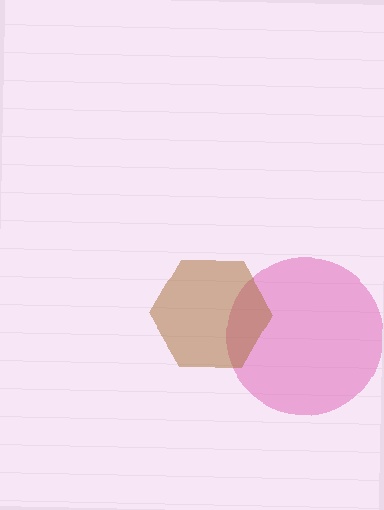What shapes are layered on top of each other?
The layered shapes are: a pink circle, a brown hexagon.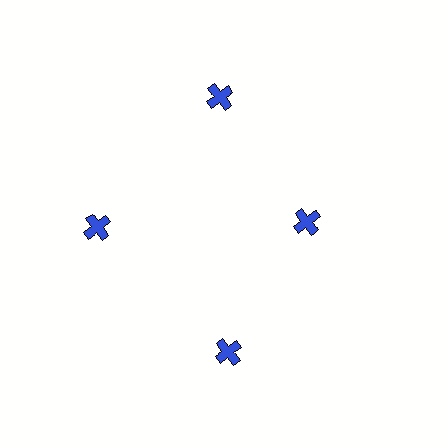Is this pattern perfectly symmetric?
No. The 4 blue crosses are arranged in a ring, but one element near the 3 o'clock position is pulled inward toward the center, breaking the 4-fold rotational symmetry.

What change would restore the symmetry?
The symmetry would be restored by moving it outward, back onto the ring so that all 4 crosses sit at equal angles and equal distance from the center.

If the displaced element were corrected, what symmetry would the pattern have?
It would have 4-fold rotational symmetry — the pattern would map onto itself every 90 degrees.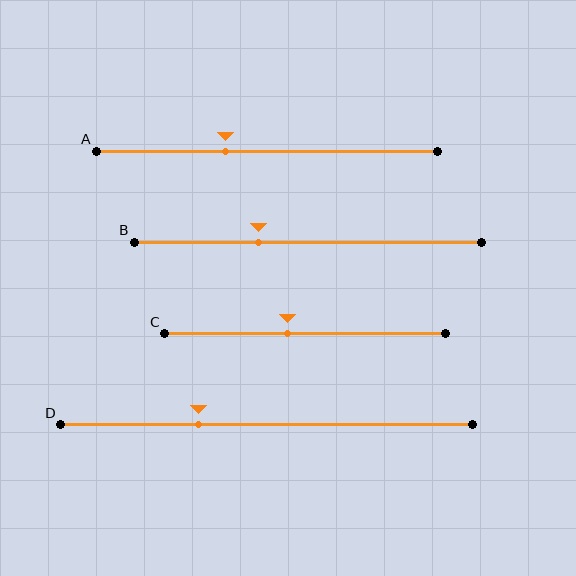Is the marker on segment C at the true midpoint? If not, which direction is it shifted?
No, the marker on segment C is shifted to the left by about 6% of the segment length.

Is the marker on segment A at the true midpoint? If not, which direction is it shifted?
No, the marker on segment A is shifted to the left by about 12% of the segment length.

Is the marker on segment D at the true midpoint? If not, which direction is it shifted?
No, the marker on segment D is shifted to the left by about 16% of the segment length.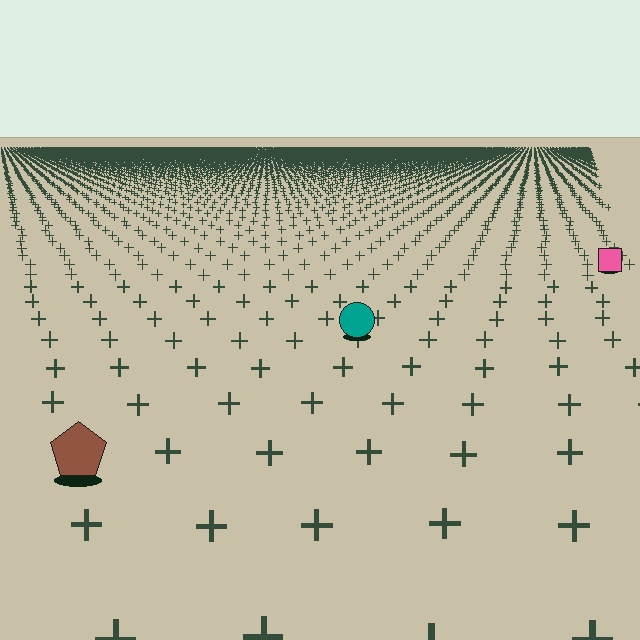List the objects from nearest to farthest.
From nearest to farthest: the brown pentagon, the teal circle, the pink square.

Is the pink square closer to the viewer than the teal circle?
No. The teal circle is closer — you can tell from the texture gradient: the ground texture is coarser near it.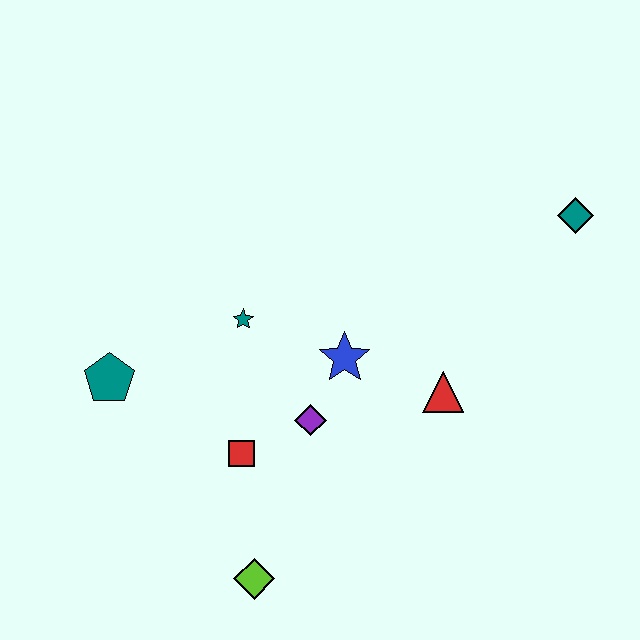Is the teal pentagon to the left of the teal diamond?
Yes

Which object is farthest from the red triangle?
The teal pentagon is farthest from the red triangle.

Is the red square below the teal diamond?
Yes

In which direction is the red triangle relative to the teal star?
The red triangle is to the right of the teal star.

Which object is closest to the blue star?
The purple diamond is closest to the blue star.